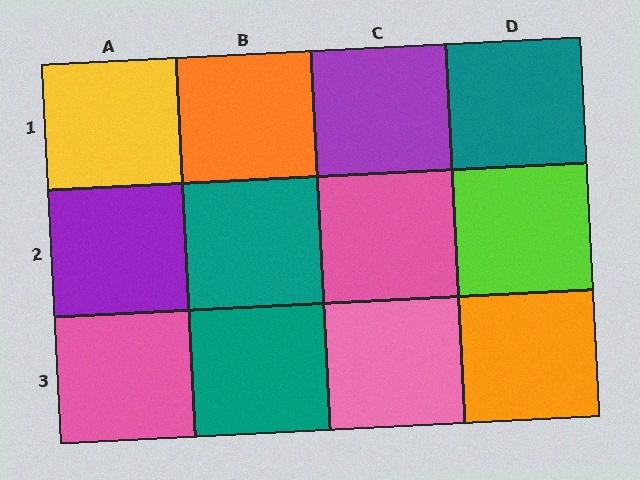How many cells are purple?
2 cells are purple.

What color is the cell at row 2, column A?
Purple.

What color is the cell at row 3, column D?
Orange.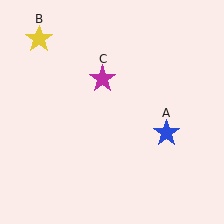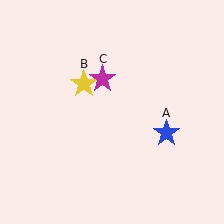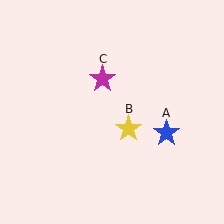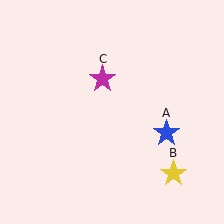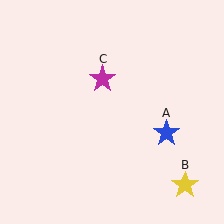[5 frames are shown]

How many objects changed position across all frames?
1 object changed position: yellow star (object B).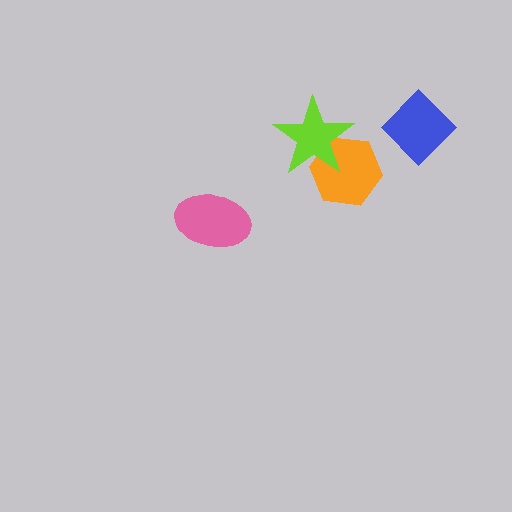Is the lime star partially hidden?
No, no other shape covers it.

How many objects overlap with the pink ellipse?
0 objects overlap with the pink ellipse.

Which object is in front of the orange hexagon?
The lime star is in front of the orange hexagon.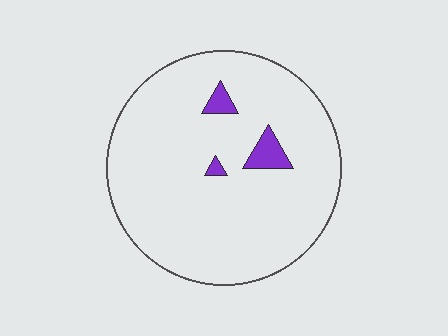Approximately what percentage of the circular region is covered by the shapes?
Approximately 5%.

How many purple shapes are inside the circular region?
3.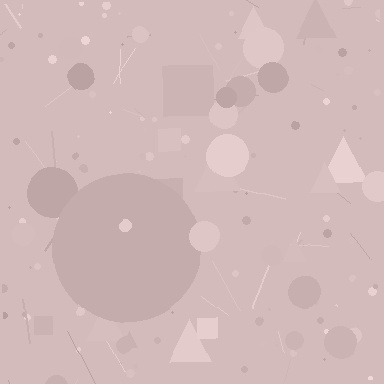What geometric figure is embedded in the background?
A circle is embedded in the background.